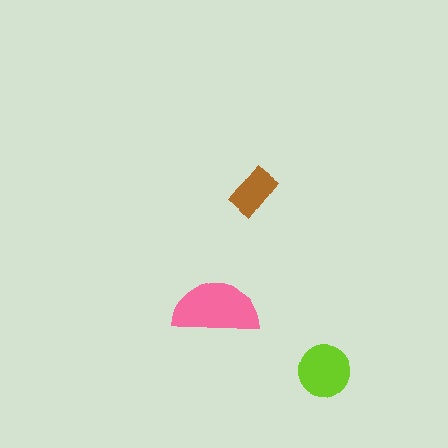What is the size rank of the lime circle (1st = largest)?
2nd.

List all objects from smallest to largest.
The brown rectangle, the lime circle, the pink semicircle.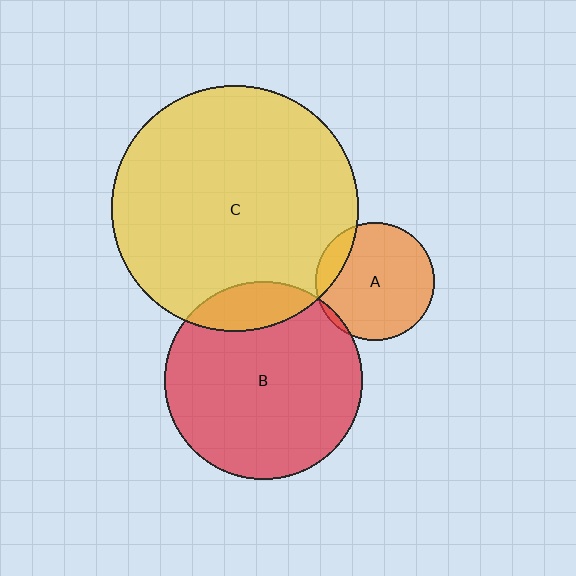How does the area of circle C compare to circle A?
Approximately 4.3 times.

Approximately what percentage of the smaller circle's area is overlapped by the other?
Approximately 5%.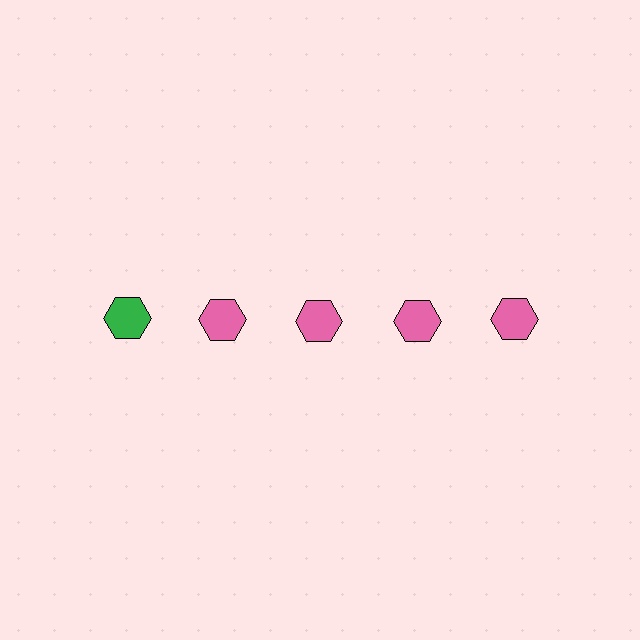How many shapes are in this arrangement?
There are 5 shapes arranged in a grid pattern.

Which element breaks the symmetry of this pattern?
The green hexagon in the top row, leftmost column breaks the symmetry. All other shapes are pink hexagons.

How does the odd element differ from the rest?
It has a different color: green instead of pink.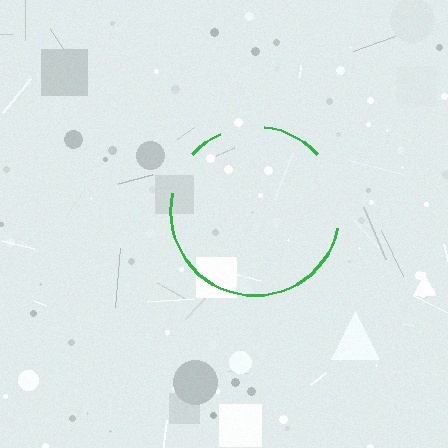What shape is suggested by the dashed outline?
The dashed outline suggests a circle.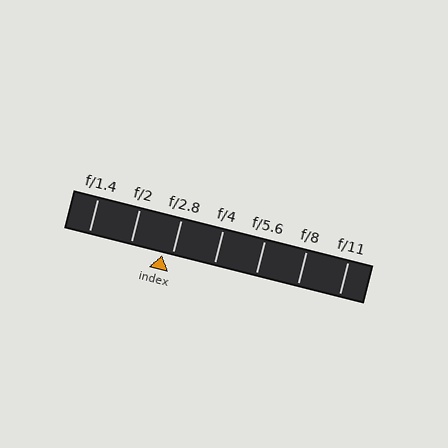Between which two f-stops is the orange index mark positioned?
The index mark is between f/2 and f/2.8.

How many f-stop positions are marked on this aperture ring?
There are 7 f-stop positions marked.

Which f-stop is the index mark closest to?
The index mark is closest to f/2.8.